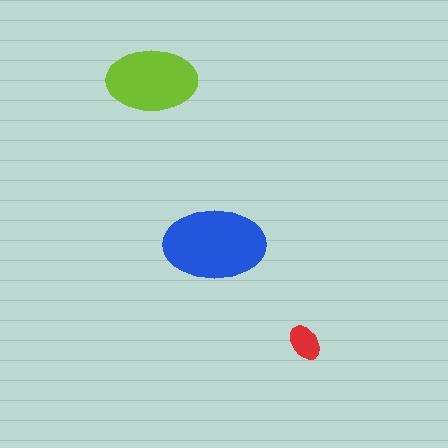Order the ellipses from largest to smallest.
the blue one, the lime one, the red one.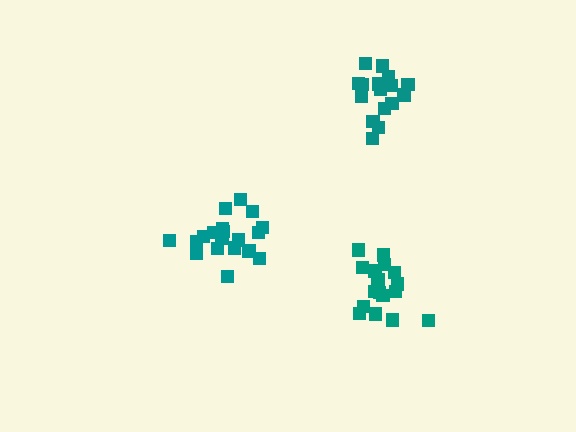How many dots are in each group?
Group 1: 20 dots, Group 2: 17 dots, Group 3: 17 dots (54 total).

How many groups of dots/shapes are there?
There are 3 groups.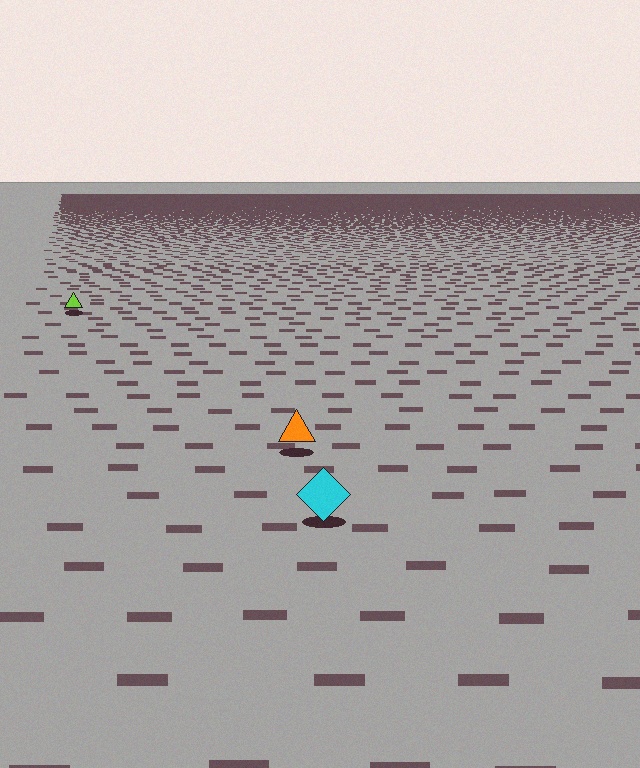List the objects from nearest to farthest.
From nearest to farthest: the cyan diamond, the orange triangle, the lime triangle.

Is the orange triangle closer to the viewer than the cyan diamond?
No. The cyan diamond is closer — you can tell from the texture gradient: the ground texture is coarser near it.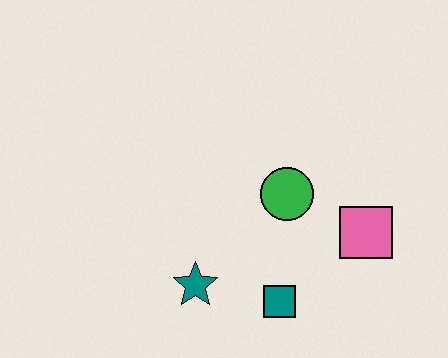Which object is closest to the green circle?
The pink square is closest to the green circle.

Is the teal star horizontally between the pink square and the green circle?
No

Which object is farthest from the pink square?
The teal star is farthest from the pink square.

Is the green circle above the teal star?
Yes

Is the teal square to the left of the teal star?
No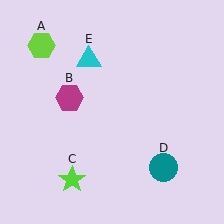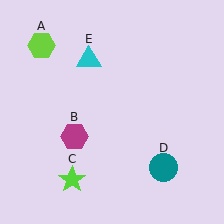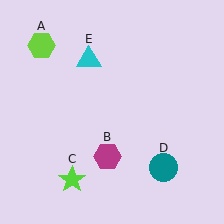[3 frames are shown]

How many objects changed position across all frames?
1 object changed position: magenta hexagon (object B).